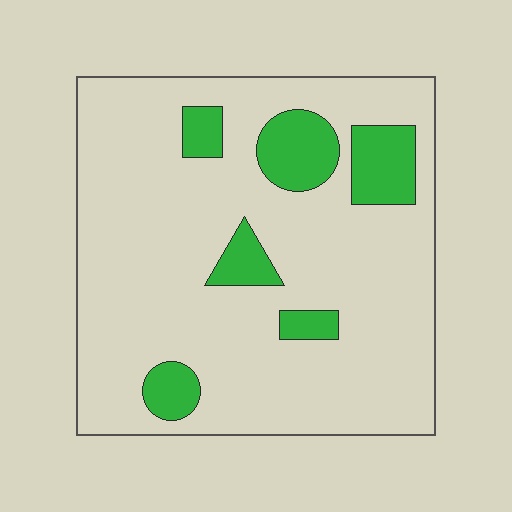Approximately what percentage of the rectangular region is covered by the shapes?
Approximately 15%.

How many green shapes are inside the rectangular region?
6.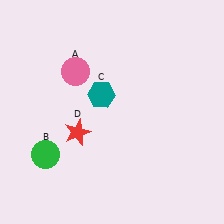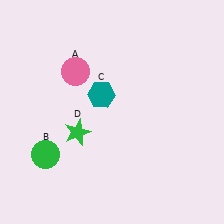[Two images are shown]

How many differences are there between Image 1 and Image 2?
There is 1 difference between the two images.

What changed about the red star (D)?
In Image 1, D is red. In Image 2, it changed to green.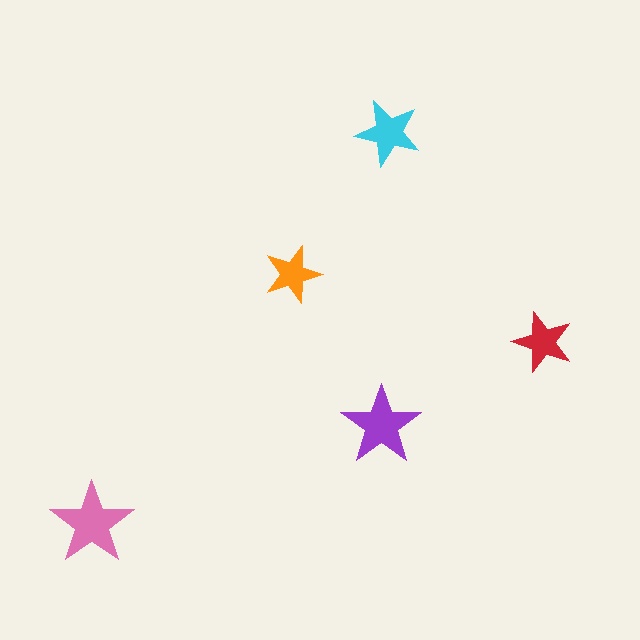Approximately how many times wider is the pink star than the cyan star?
About 1.5 times wider.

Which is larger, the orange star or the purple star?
The purple one.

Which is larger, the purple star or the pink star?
The pink one.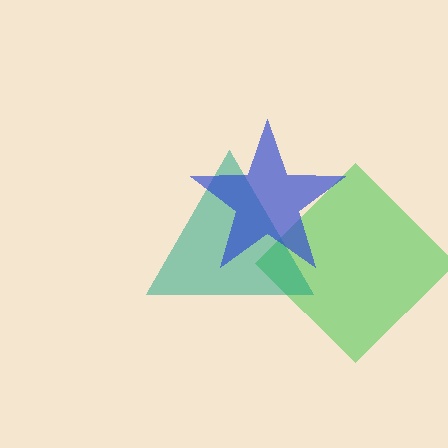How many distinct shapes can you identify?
There are 3 distinct shapes: a green diamond, a teal triangle, a blue star.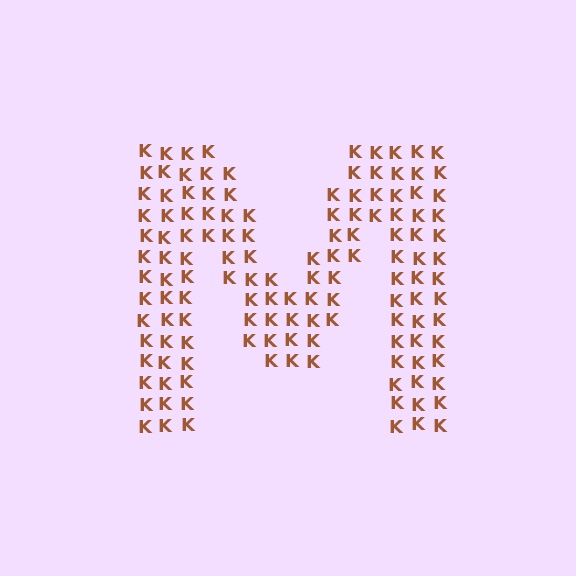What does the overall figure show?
The overall figure shows the letter M.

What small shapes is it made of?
It is made of small letter K's.